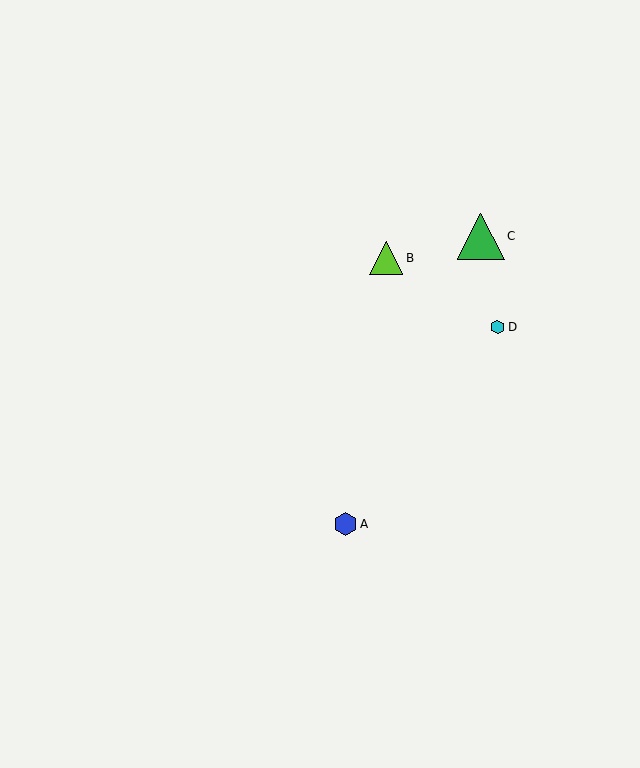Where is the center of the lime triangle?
The center of the lime triangle is at (386, 258).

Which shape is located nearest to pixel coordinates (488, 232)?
The green triangle (labeled C) at (481, 236) is nearest to that location.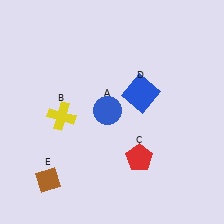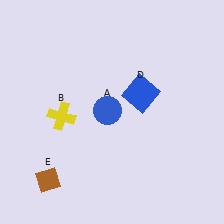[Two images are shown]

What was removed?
The red pentagon (C) was removed in Image 2.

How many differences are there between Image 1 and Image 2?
There is 1 difference between the two images.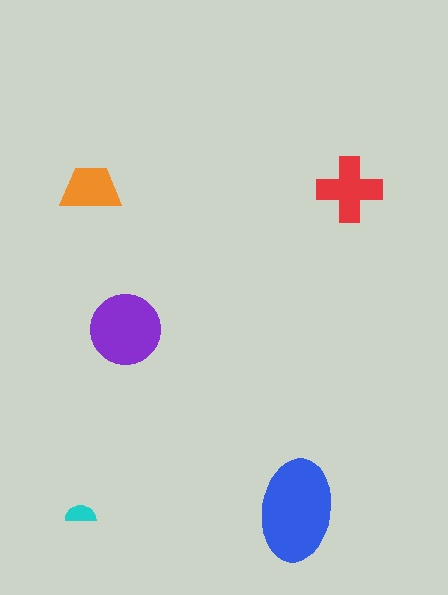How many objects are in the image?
There are 5 objects in the image.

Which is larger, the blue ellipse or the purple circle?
The blue ellipse.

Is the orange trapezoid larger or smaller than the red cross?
Smaller.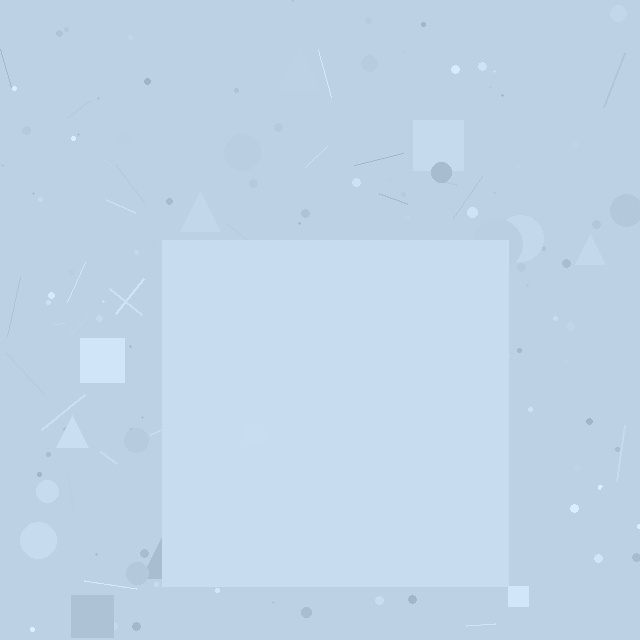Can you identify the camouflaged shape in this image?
The camouflaged shape is a square.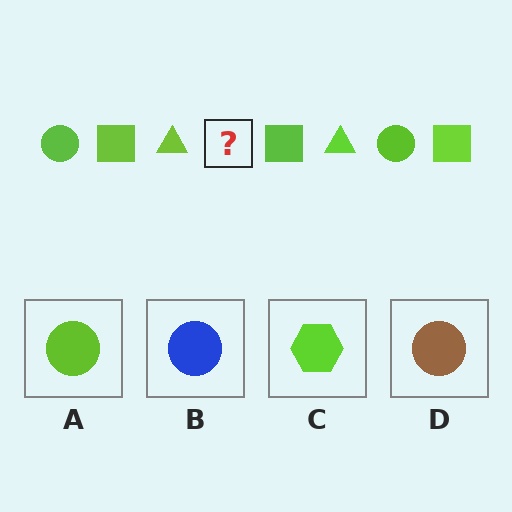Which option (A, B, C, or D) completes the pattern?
A.